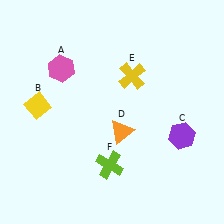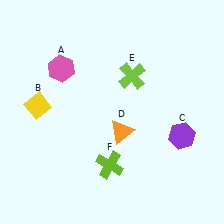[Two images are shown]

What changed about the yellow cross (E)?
In Image 1, E is yellow. In Image 2, it changed to lime.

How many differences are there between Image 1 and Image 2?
There is 1 difference between the two images.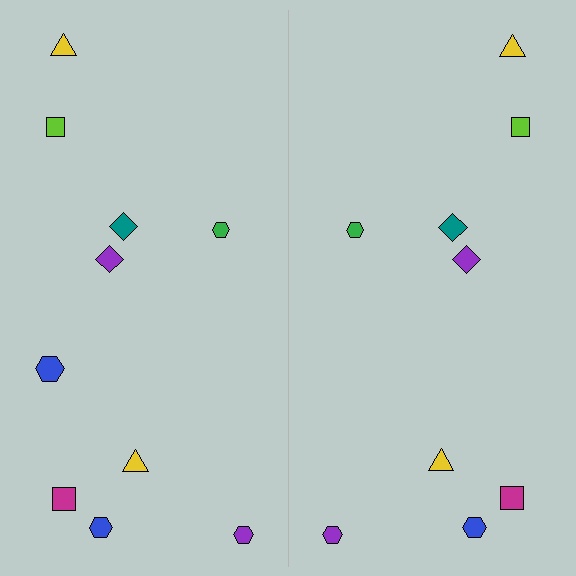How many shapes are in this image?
There are 19 shapes in this image.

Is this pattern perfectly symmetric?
No, the pattern is not perfectly symmetric. A blue hexagon is missing from the right side.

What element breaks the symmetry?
A blue hexagon is missing from the right side.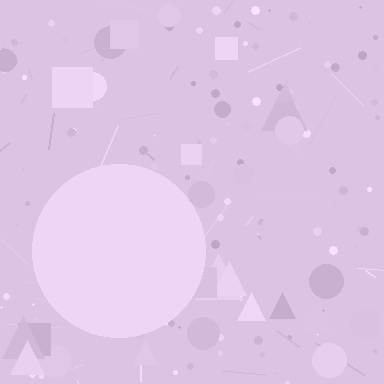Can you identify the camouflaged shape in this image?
The camouflaged shape is a circle.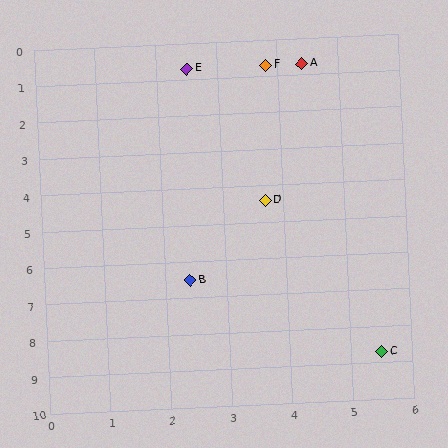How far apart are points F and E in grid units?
Points F and E are about 1.3 grid units apart.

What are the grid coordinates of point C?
Point C is at approximately (5.5, 8.7).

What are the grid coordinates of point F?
Point F is at approximately (3.8, 0.7).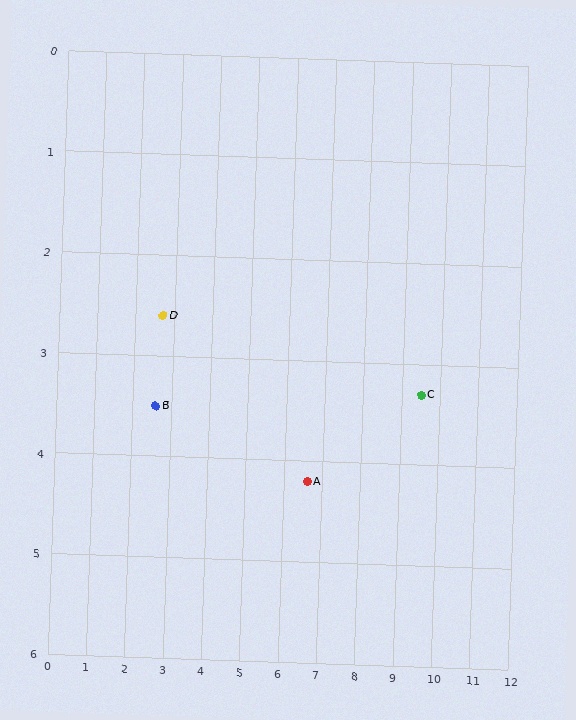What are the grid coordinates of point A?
Point A is at approximately (6.6, 4.2).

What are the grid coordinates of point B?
Point B is at approximately (2.6, 3.5).